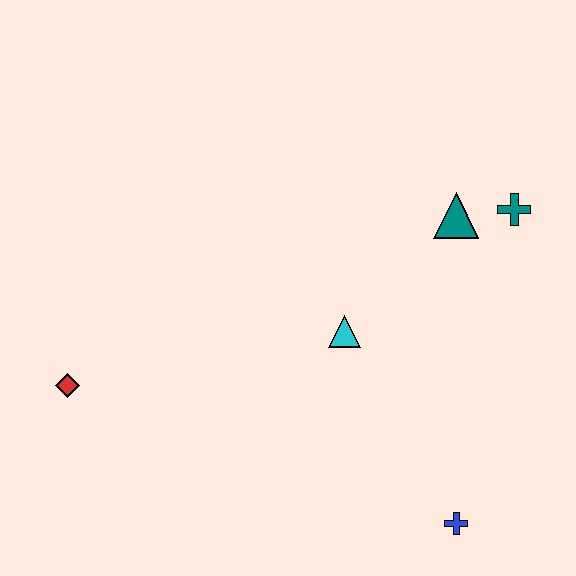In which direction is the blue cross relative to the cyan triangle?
The blue cross is below the cyan triangle.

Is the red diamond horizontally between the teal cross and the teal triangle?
No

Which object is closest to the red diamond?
The cyan triangle is closest to the red diamond.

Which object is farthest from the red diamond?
The teal cross is farthest from the red diamond.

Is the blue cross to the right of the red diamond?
Yes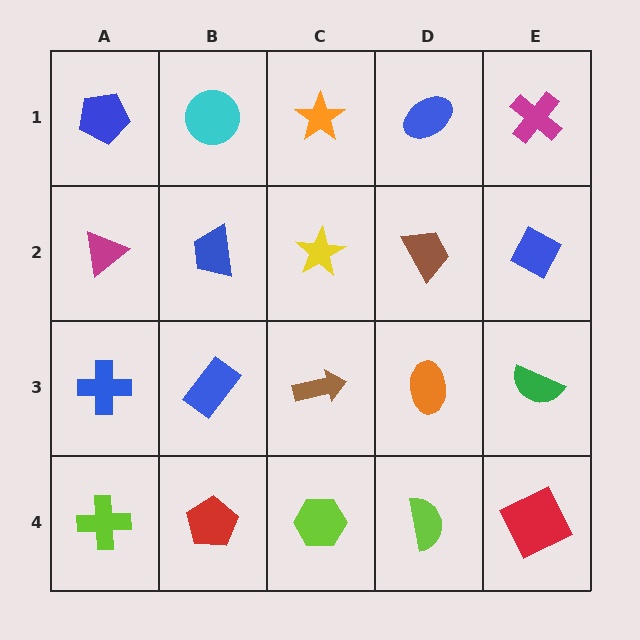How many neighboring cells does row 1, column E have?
2.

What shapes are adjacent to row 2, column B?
A cyan circle (row 1, column B), a blue rectangle (row 3, column B), a magenta triangle (row 2, column A), a yellow star (row 2, column C).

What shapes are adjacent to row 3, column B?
A blue trapezoid (row 2, column B), a red pentagon (row 4, column B), a blue cross (row 3, column A), a brown arrow (row 3, column C).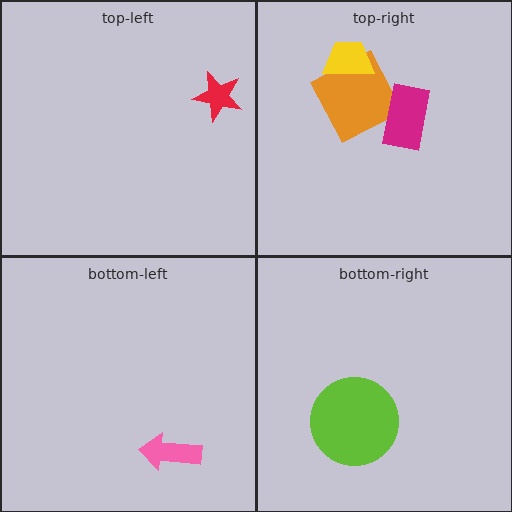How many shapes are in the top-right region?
3.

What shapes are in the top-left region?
The red star.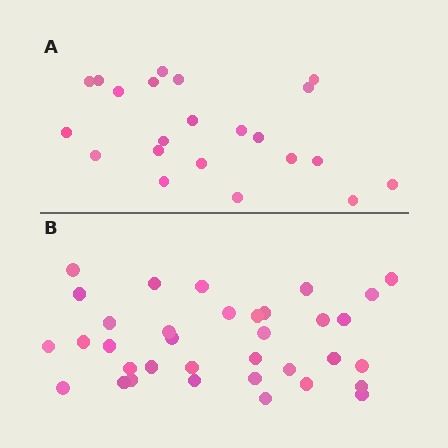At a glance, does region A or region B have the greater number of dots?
Region B (the bottom region) has more dots.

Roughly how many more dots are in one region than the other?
Region B has approximately 15 more dots than region A.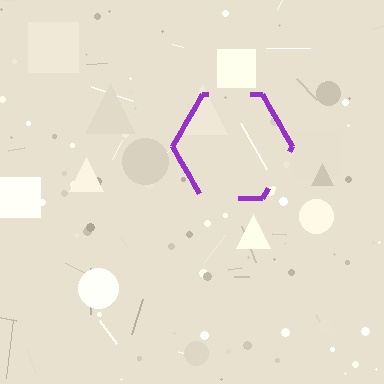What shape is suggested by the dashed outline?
The dashed outline suggests a hexagon.